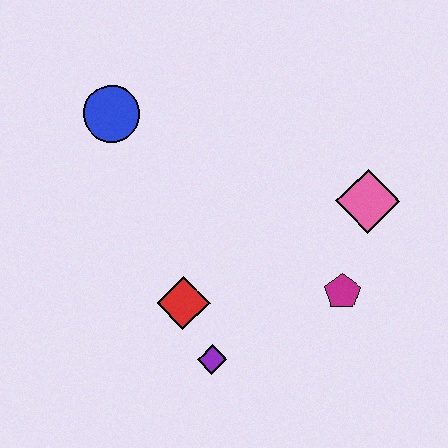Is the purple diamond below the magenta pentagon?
Yes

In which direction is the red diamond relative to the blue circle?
The red diamond is below the blue circle.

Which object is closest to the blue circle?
The red diamond is closest to the blue circle.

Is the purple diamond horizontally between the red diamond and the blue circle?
No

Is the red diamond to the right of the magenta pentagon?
No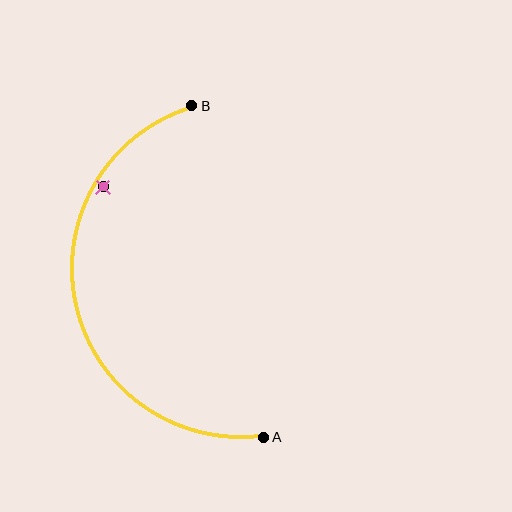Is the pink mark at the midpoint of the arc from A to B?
No — the pink mark does not lie on the arc at all. It sits slightly inside the curve.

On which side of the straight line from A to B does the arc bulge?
The arc bulges to the left of the straight line connecting A and B.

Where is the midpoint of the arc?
The arc midpoint is the point on the curve farthest from the straight line joining A and B. It sits to the left of that line.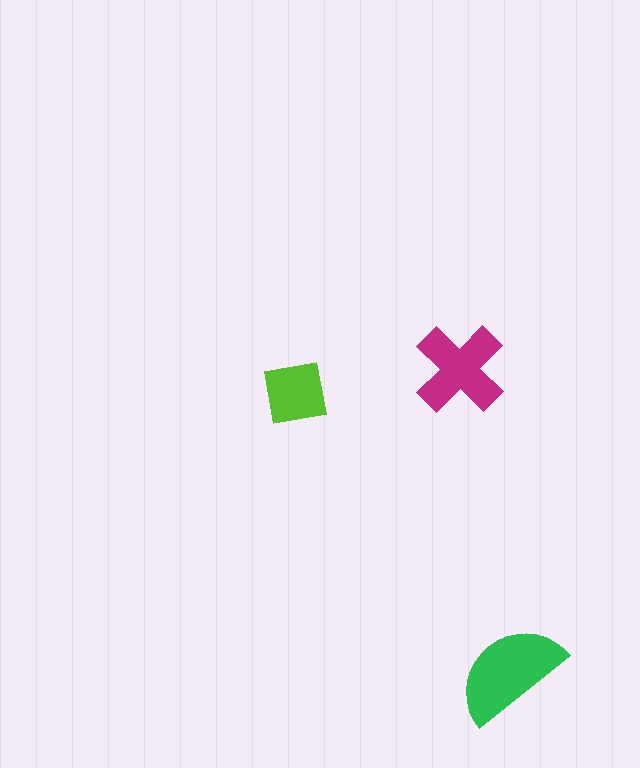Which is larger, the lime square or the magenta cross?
The magenta cross.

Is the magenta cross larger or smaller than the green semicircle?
Smaller.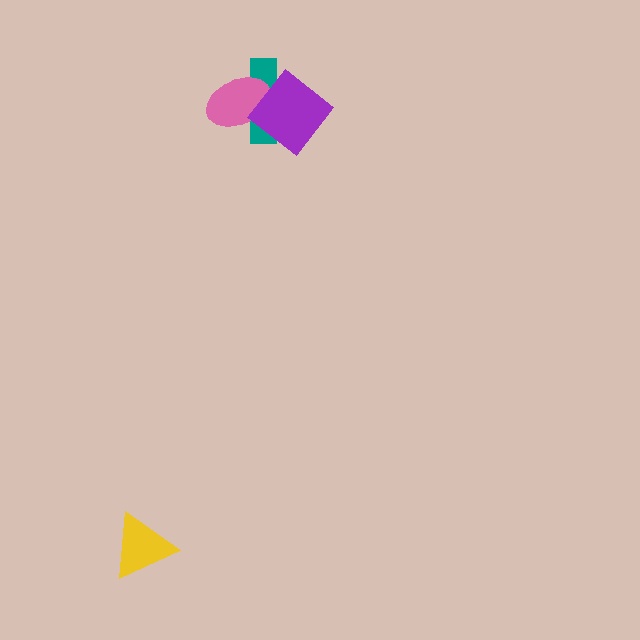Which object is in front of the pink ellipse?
The purple diamond is in front of the pink ellipse.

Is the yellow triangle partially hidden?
No, no other shape covers it.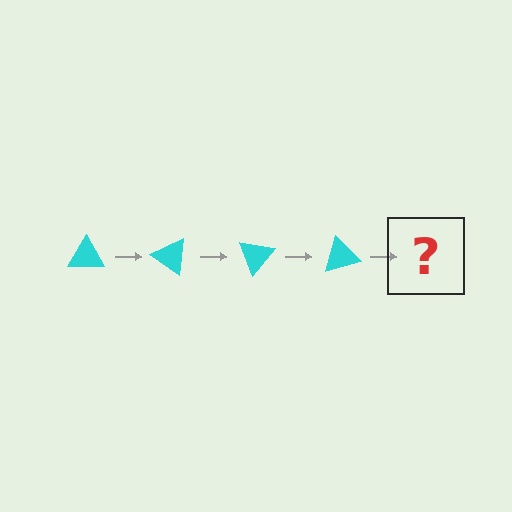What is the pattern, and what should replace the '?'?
The pattern is that the triangle rotates 35 degrees each step. The '?' should be a cyan triangle rotated 140 degrees.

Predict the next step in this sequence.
The next step is a cyan triangle rotated 140 degrees.